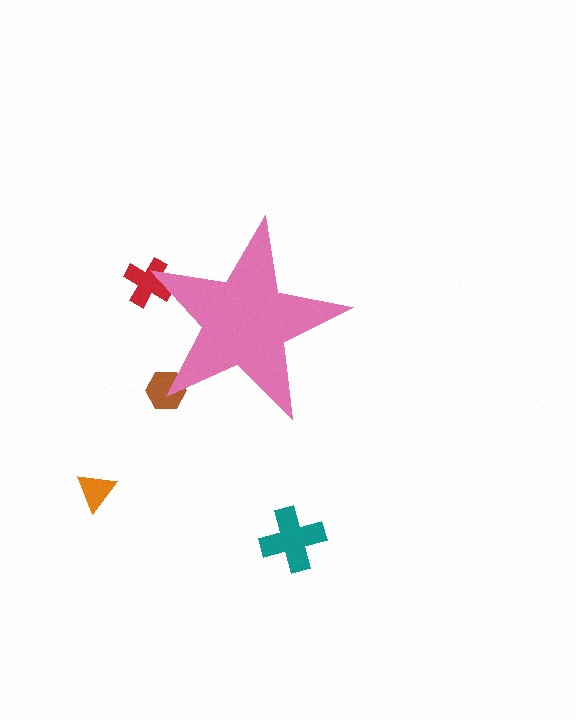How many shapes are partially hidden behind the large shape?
2 shapes are partially hidden.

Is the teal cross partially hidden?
No, the teal cross is fully visible.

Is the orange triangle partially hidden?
No, the orange triangle is fully visible.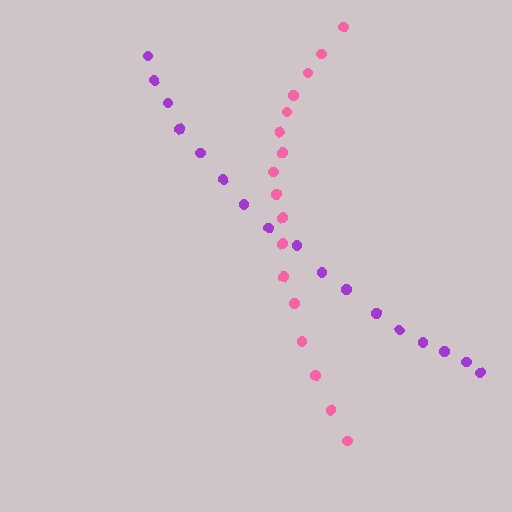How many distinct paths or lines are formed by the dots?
There are 2 distinct paths.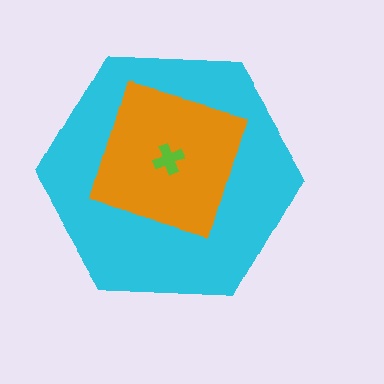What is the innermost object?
The lime cross.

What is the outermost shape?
The cyan hexagon.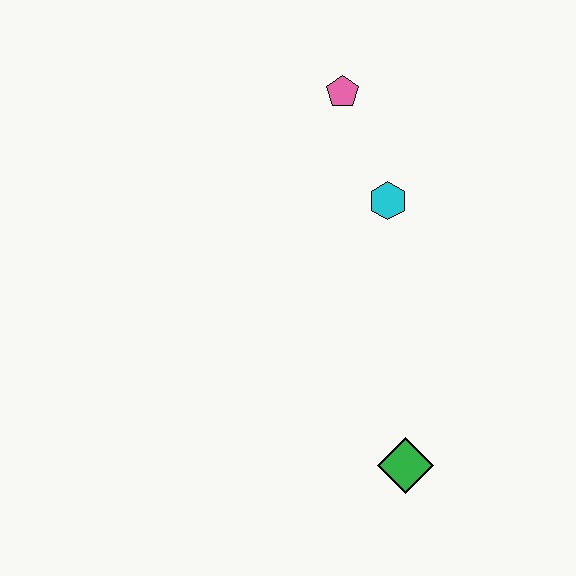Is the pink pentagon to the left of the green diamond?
Yes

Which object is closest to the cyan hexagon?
The pink pentagon is closest to the cyan hexagon.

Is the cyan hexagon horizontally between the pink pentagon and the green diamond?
Yes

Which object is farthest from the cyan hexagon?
The green diamond is farthest from the cyan hexagon.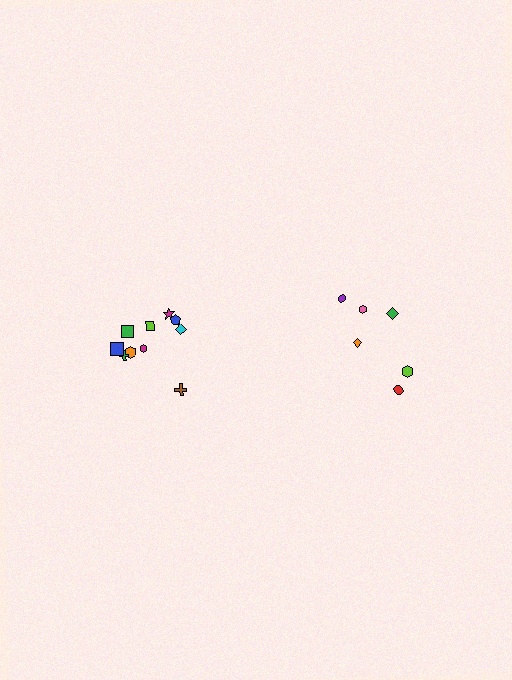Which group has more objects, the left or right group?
The left group.